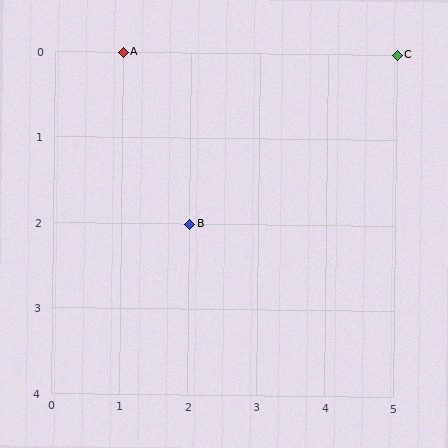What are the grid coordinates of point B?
Point B is at grid coordinates (2, 2).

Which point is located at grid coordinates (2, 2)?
Point B is at (2, 2).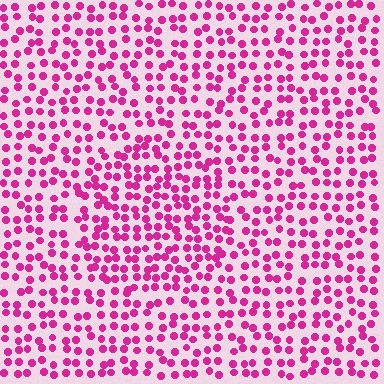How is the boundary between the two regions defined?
The boundary is defined by a change in element density (approximately 1.4x ratio). All elements are the same color, size, and shape.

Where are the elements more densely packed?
The elements are more densely packed inside the circle boundary.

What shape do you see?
I see a circle.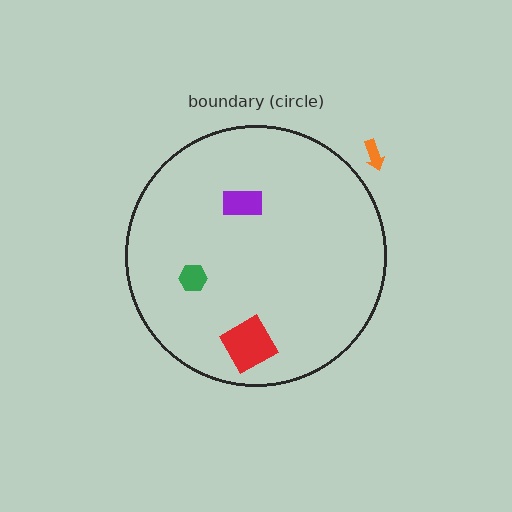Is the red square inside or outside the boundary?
Inside.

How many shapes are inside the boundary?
3 inside, 1 outside.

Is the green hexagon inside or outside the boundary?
Inside.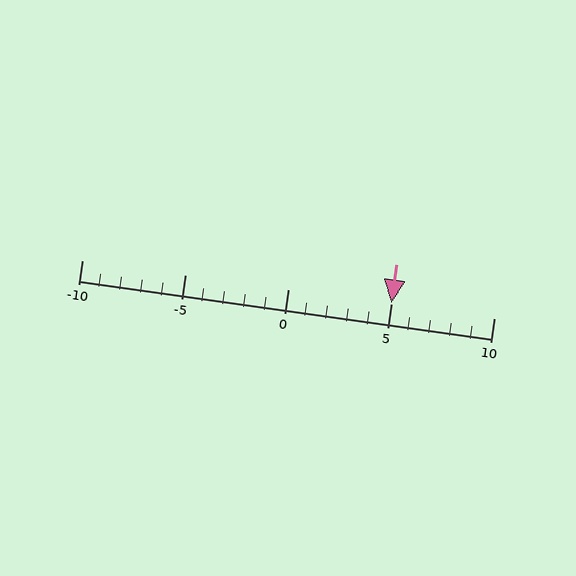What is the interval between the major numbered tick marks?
The major tick marks are spaced 5 units apart.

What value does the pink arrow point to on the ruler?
The pink arrow points to approximately 5.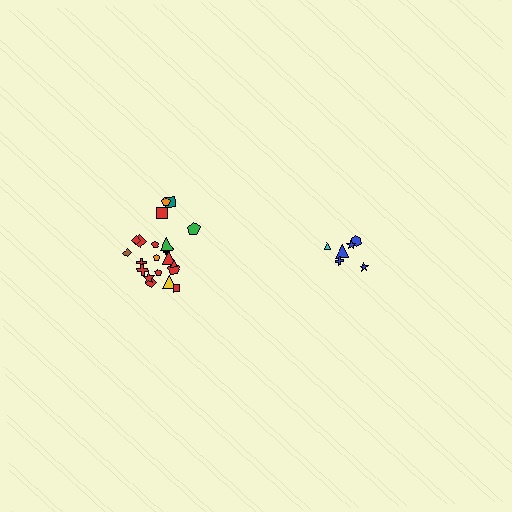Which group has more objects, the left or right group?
The left group.